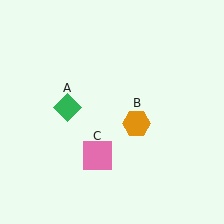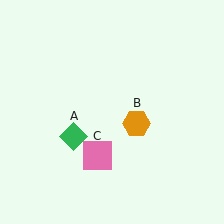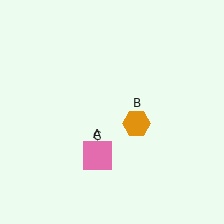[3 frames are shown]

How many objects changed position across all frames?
1 object changed position: green diamond (object A).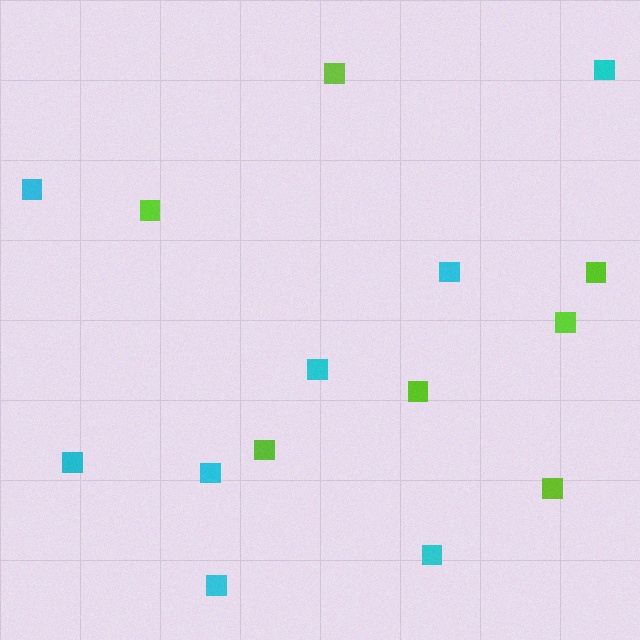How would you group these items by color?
There are 2 groups: one group of lime squares (7) and one group of cyan squares (8).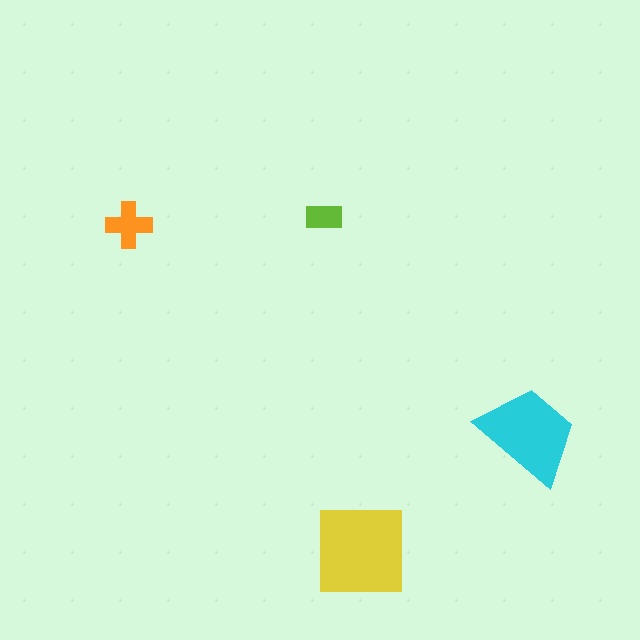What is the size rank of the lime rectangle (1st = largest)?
4th.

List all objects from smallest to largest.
The lime rectangle, the orange cross, the cyan trapezoid, the yellow square.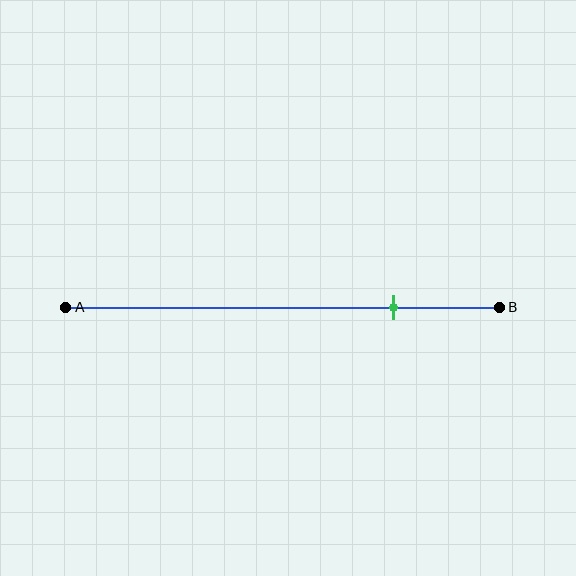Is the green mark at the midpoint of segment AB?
No, the mark is at about 75% from A, not at the 50% midpoint.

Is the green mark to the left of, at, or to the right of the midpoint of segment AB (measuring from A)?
The green mark is to the right of the midpoint of segment AB.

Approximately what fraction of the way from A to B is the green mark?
The green mark is approximately 75% of the way from A to B.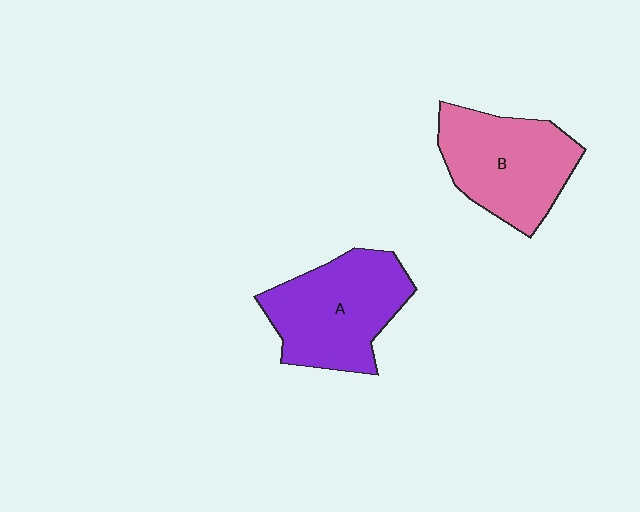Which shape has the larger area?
Shape A (purple).